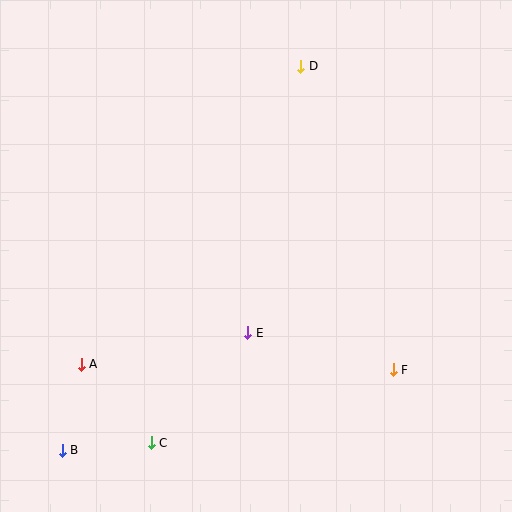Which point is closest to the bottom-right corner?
Point F is closest to the bottom-right corner.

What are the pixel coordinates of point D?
Point D is at (301, 66).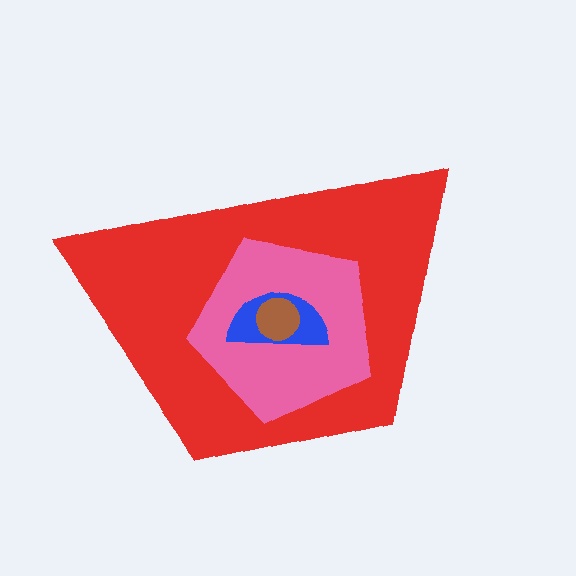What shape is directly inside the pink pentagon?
The blue semicircle.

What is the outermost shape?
The red trapezoid.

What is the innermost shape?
The brown circle.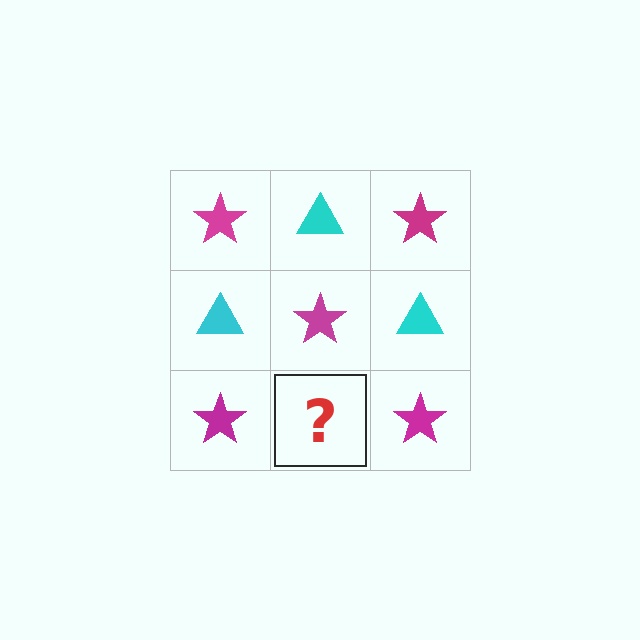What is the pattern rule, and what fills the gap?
The rule is that it alternates magenta star and cyan triangle in a checkerboard pattern. The gap should be filled with a cyan triangle.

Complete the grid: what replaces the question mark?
The question mark should be replaced with a cyan triangle.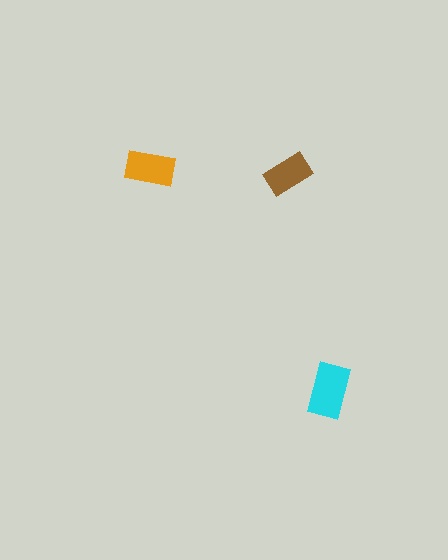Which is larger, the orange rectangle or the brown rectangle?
The orange one.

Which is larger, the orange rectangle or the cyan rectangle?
The cyan one.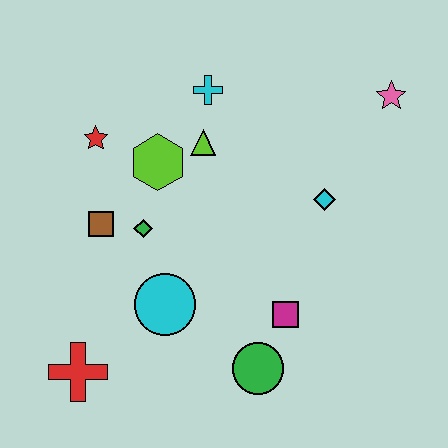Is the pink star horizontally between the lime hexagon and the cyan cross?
No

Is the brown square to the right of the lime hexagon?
No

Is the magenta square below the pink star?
Yes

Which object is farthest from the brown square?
The pink star is farthest from the brown square.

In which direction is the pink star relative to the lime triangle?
The pink star is to the right of the lime triangle.